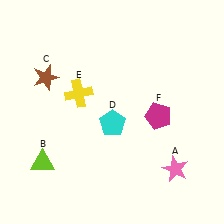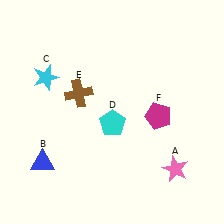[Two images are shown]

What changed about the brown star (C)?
In Image 1, C is brown. In Image 2, it changed to cyan.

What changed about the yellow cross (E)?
In Image 1, E is yellow. In Image 2, it changed to brown.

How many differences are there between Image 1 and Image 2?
There are 3 differences between the two images.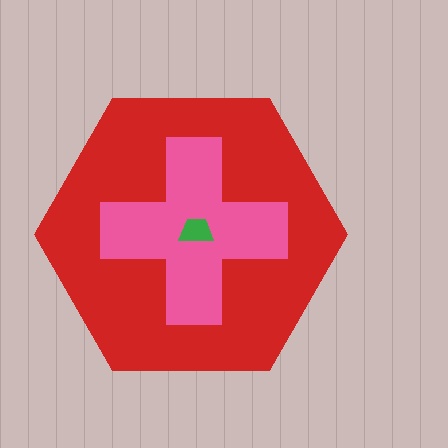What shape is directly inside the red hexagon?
The pink cross.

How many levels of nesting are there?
3.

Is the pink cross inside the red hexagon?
Yes.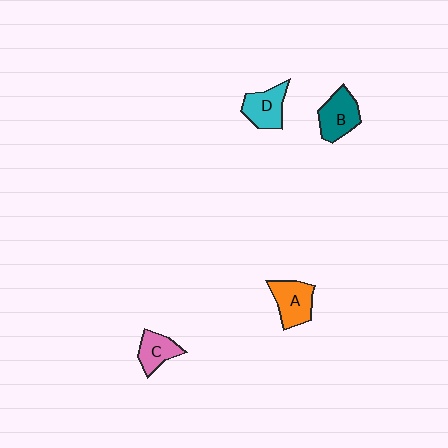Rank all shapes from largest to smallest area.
From largest to smallest: B (teal), A (orange), D (cyan), C (pink).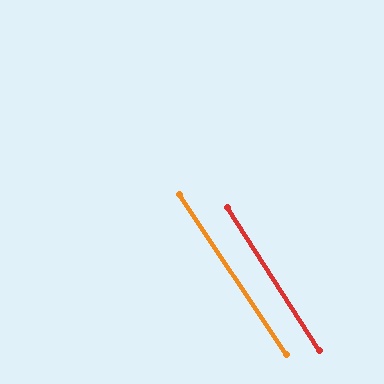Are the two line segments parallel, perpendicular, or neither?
Parallel — their directions differ by only 0.9°.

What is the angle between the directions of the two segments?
Approximately 1 degree.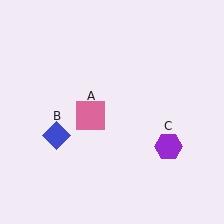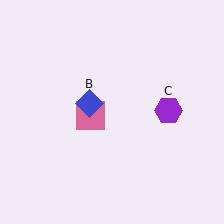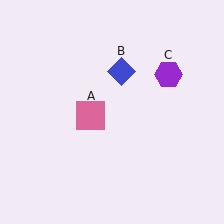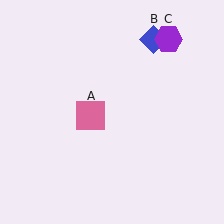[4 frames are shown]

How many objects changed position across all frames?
2 objects changed position: blue diamond (object B), purple hexagon (object C).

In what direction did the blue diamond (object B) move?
The blue diamond (object B) moved up and to the right.